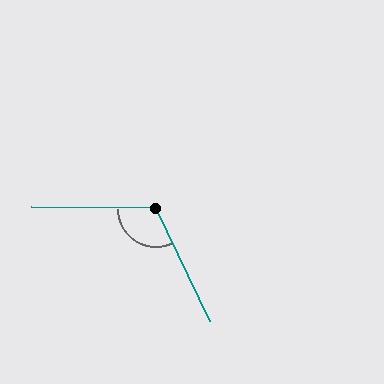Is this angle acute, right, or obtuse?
It is obtuse.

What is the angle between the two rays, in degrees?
Approximately 116 degrees.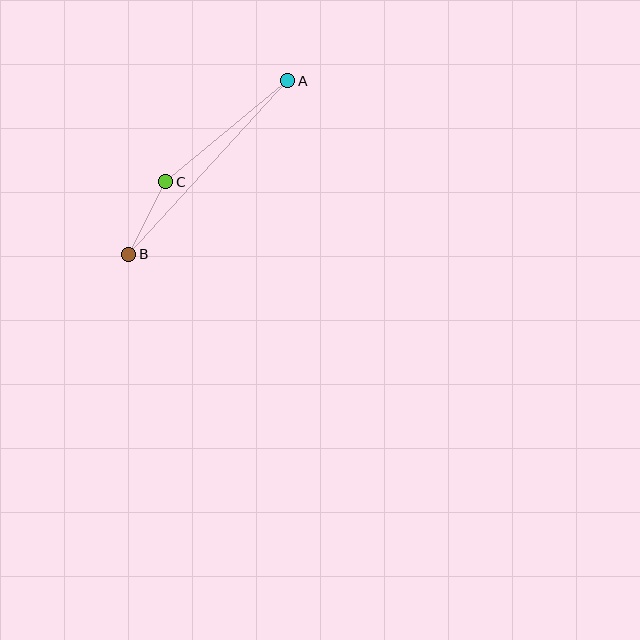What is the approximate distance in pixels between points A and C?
The distance between A and C is approximately 158 pixels.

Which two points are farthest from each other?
Points A and B are farthest from each other.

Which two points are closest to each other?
Points B and C are closest to each other.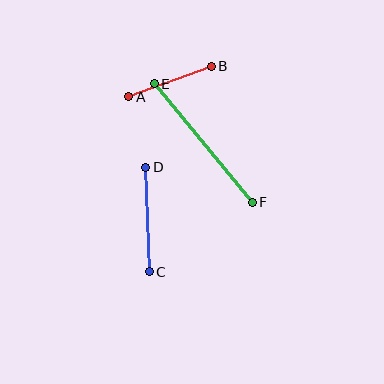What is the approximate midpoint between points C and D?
The midpoint is at approximately (148, 220) pixels.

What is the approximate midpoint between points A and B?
The midpoint is at approximately (170, 82) pixels.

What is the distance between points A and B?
The distance is approximately 88 pixels.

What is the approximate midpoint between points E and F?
The midpoint is at approximately (203, 143) pixels.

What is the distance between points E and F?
The distance is approximately 154 pixels.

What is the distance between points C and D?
The distance is approximately 104 pixels.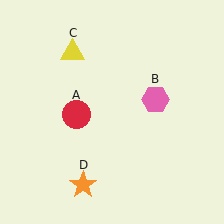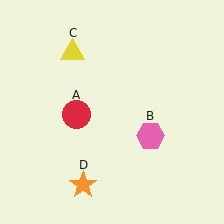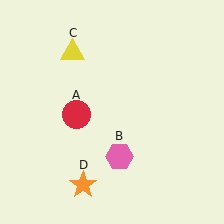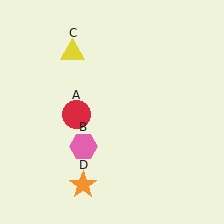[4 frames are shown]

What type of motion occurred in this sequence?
The pink hexagon (object B) rotated clockwise around the center of the scene.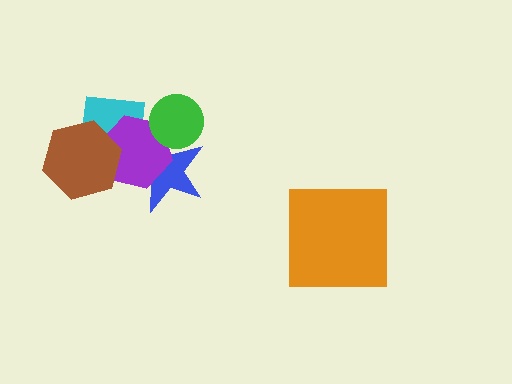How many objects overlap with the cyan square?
3 objects overlap with the cyan square.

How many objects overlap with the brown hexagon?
2 objects overlap with the brown hexagon.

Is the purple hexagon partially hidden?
Yes, it is partially covered by another shape.